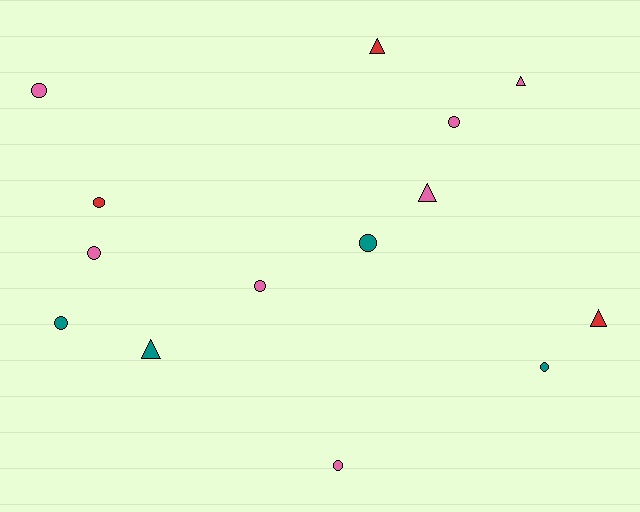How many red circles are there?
There is 1 red circle.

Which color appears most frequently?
Pink, with 7 objects.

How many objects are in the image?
There are 14 objects.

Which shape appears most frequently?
Circle, with 9 objects.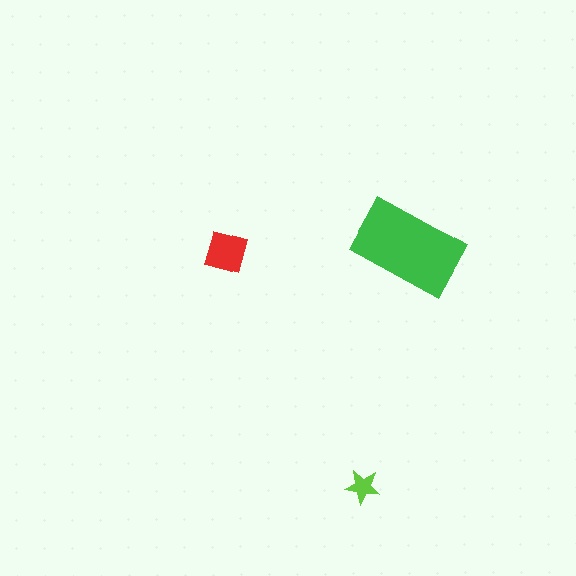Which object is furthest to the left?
The red diamond is leftmost.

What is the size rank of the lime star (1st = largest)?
3rd.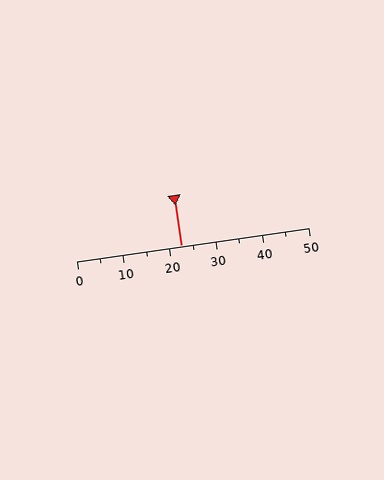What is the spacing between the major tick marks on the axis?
The major ticks are spaced 10 apart.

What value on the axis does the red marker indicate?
The marker indicates approximately 22.5.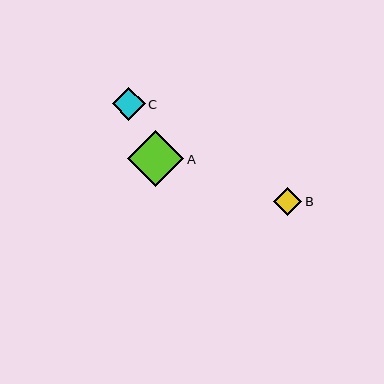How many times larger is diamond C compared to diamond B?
Diamond C is approximately 1.2 times the size of diamond B.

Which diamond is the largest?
Diamond A is the largest with a size of approximately 56 pixels.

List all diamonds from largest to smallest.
From largest to smallest: A, C, B.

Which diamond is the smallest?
Diamond B is the smallest with a size of approximately 28 pixels.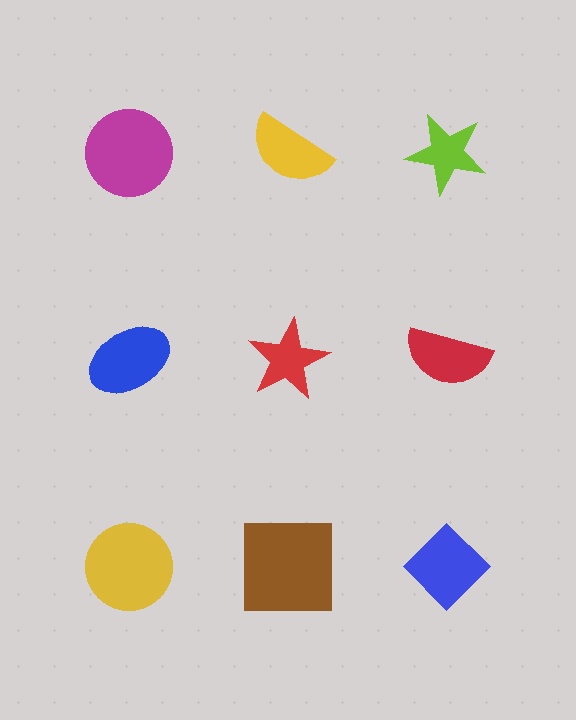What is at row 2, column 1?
A blue ellipse.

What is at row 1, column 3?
A lime star.